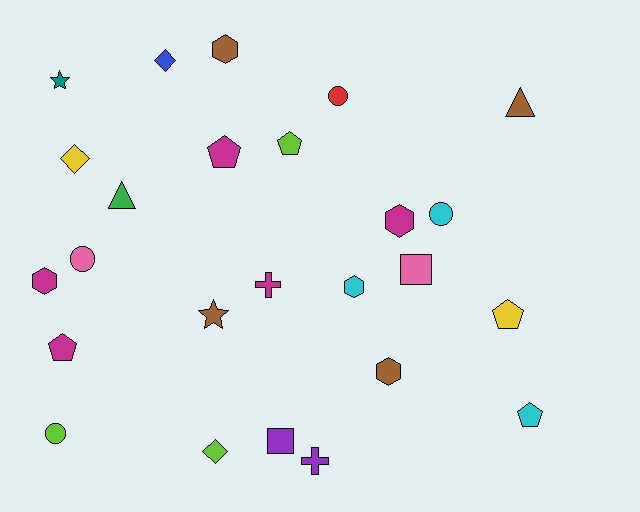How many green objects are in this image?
There is 1 green object.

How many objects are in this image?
There are 25 objects.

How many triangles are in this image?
There are 2 triangles.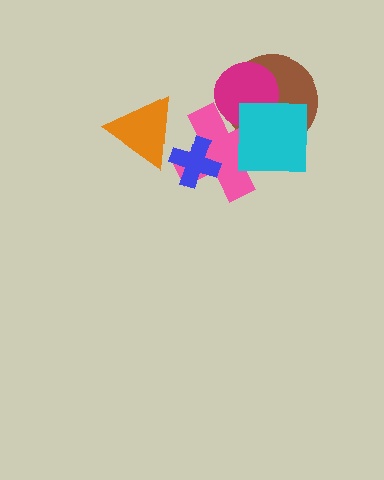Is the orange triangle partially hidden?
Yes, it is partially covered by another shape.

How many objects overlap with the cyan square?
3 objects overlap with the cyan square.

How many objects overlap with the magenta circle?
3 objects overlap with the magenta circle.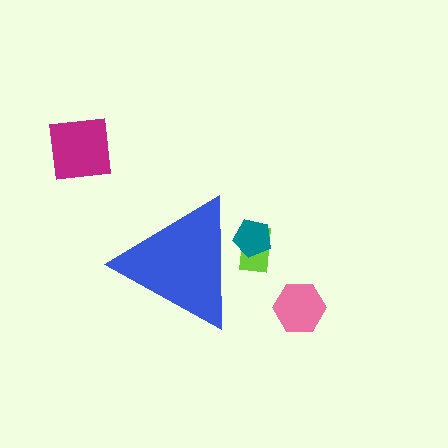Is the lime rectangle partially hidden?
Yes, the lime rectangle is partially hidden behind the blue triangle.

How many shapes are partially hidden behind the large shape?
2 shapes are partially hidden.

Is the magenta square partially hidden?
No, the magenta square is fully visible.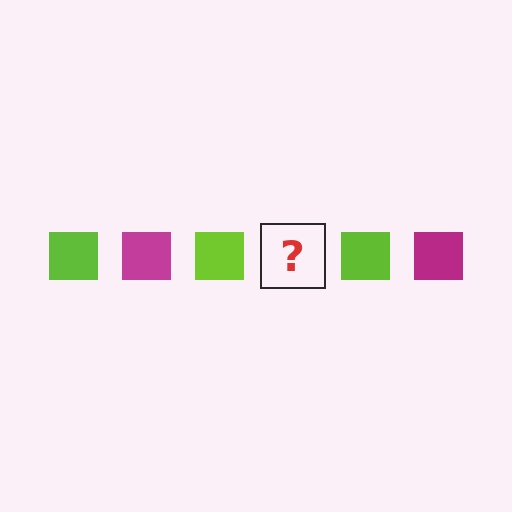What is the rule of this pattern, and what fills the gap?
The rule is that the pattern cycles through lime, magenta squares. The gap should be filled with a magenta square.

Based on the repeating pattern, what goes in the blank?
The blank should be a magenta square.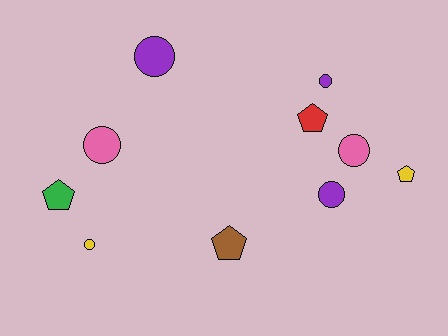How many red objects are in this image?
There is 1 red object.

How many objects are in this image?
There are 10 objects.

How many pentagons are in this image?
There are 4 pentagons.